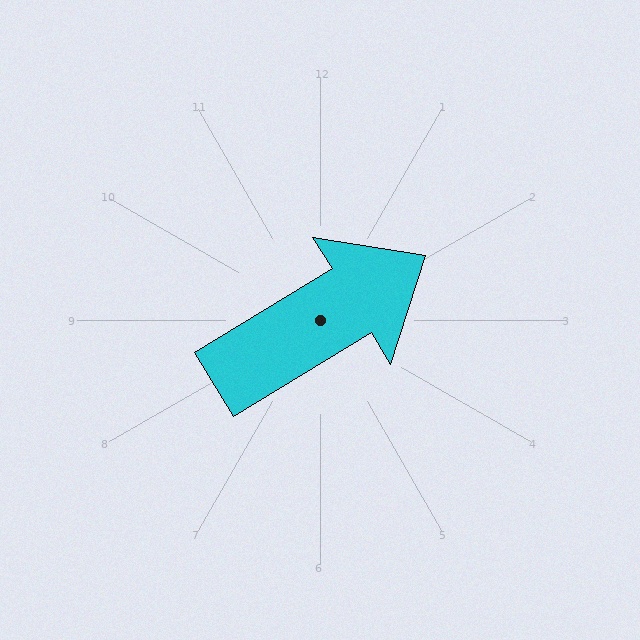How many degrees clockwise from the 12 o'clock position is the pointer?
Approximately 59 degrees.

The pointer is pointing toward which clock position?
Roughly 2 o'clock.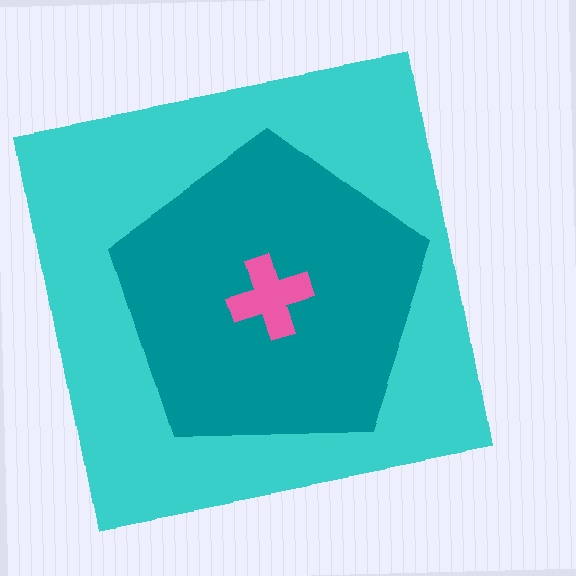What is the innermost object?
The pink cross.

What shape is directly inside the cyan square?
The teal pentagon.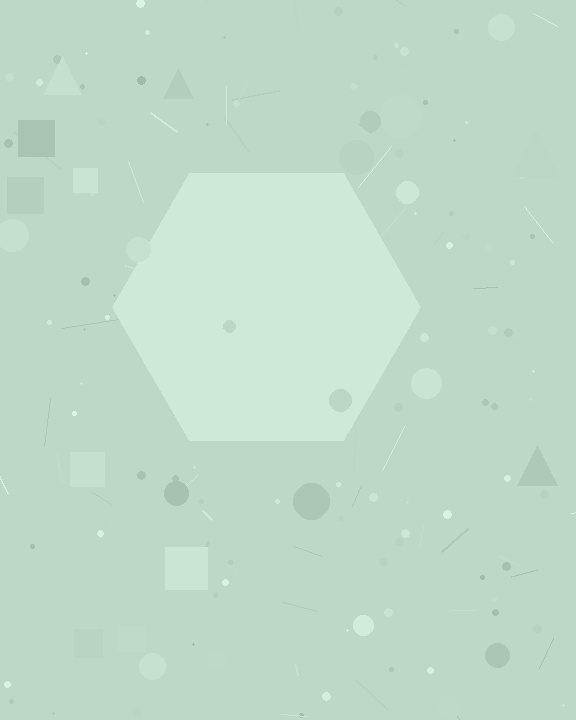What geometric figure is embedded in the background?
A hexagon is embedded in the background.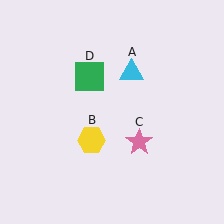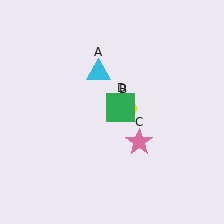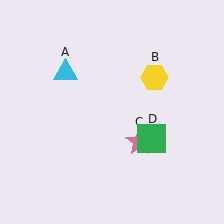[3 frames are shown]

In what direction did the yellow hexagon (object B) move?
The yellow hexagon (object B) moved up and to the right.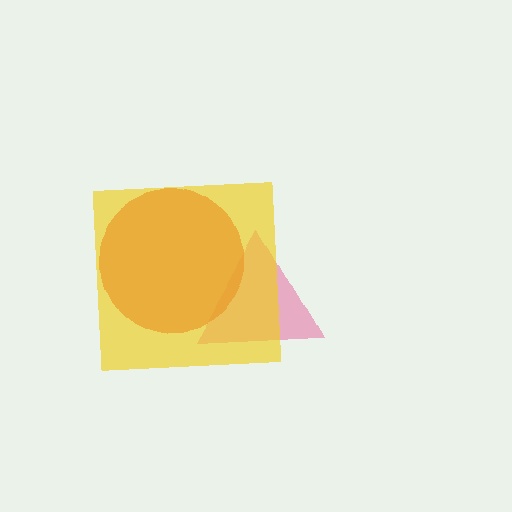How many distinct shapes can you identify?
There are 3 distinct shapes: a pink triangle, a red circle, a yellow square.